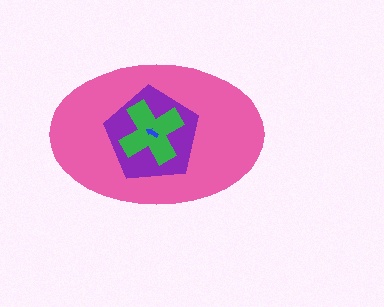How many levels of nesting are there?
4.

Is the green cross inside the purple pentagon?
Yes.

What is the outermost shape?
The pink ellipse.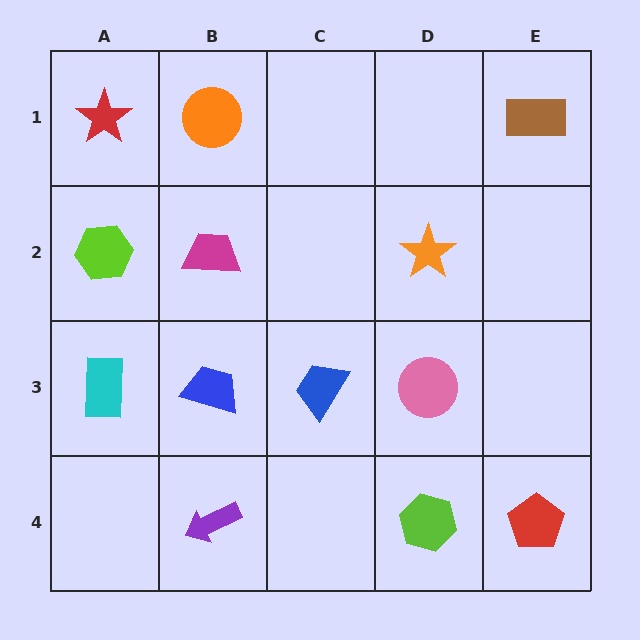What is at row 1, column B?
An orange circle.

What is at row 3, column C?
A blue trapezoid.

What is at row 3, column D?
A pink circle.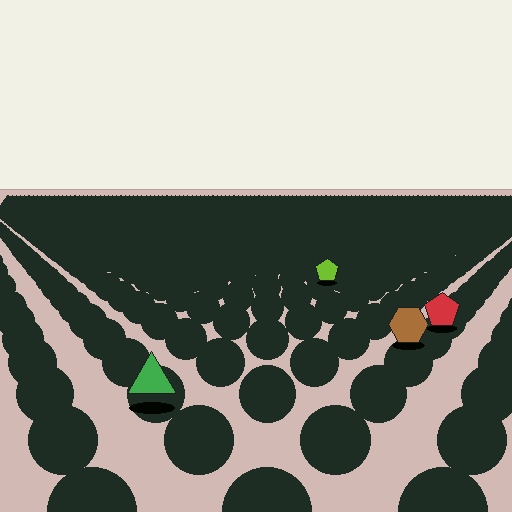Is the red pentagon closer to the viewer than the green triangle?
No. The green triangle is closer — you can tell from the texture gradient: the ground texture is coarser near it.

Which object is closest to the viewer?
The green triangle is closest. The texture marks near it are larger and more spread out.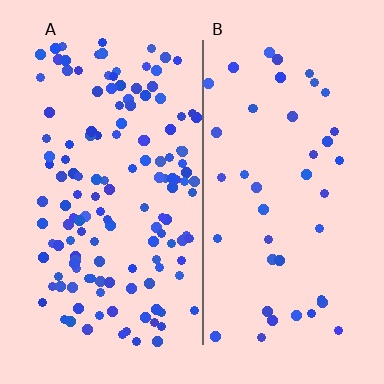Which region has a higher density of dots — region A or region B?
A (the left).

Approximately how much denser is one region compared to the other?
Approximately 3.3× — region A over region B.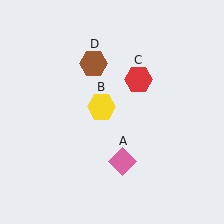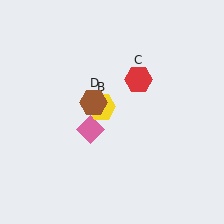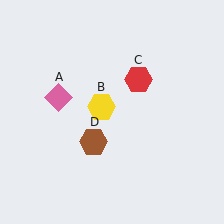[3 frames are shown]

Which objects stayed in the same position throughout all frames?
Yellow hexagon (object B) and red hexagon (object C) remained stationary.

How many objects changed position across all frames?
2 objects changed position: pink diamond (object A), brown hexagon (object D).